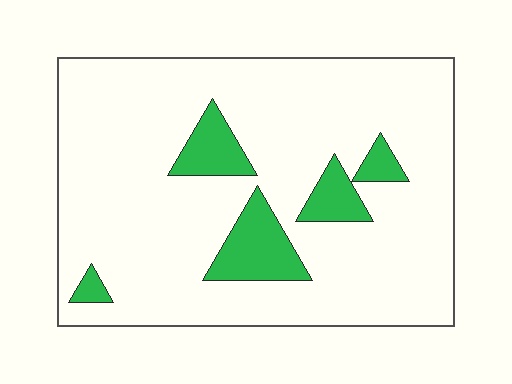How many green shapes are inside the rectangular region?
5.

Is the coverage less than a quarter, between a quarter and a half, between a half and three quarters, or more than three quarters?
Less than a quarter.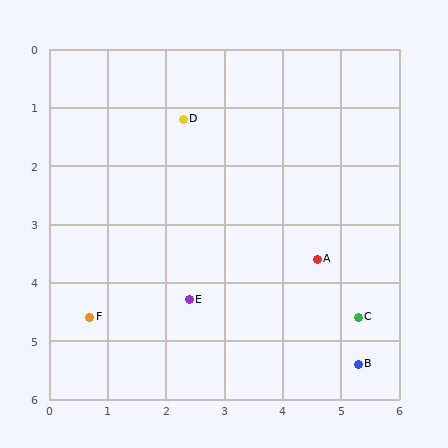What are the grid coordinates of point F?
Point F is at approximately (0.7, 4.6).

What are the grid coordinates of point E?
Point E is at approximately (2.4, 4.3).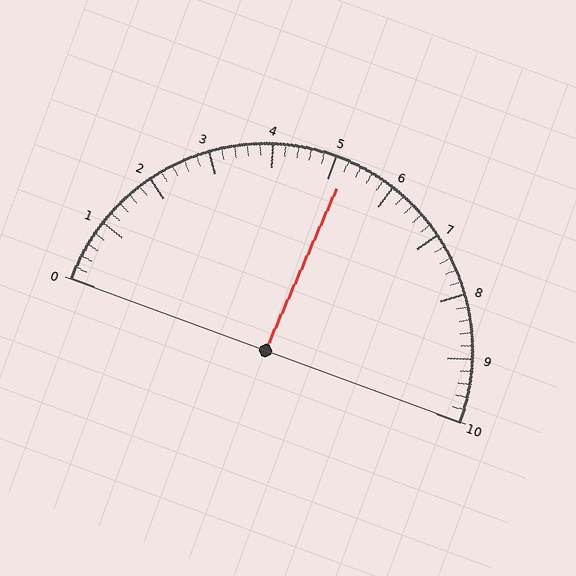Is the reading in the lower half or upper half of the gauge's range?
The reading is in the upper half of the range (0 to 10).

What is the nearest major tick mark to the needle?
The nearest major tick mark is 5.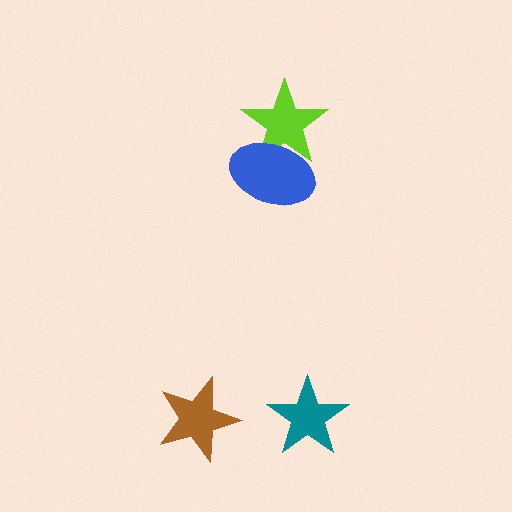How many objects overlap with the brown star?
0 objects overlap with the brown star.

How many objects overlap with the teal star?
0 objects overlap with the teal star.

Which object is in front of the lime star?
The blue ellipse is in front of the lime star.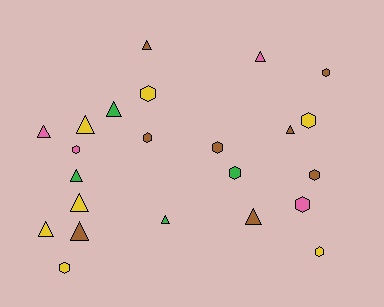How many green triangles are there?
There are 3 green triangles.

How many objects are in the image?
There are 23 objects.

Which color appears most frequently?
Brown, with 8 objects.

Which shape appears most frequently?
Triangle, with 12 objects.